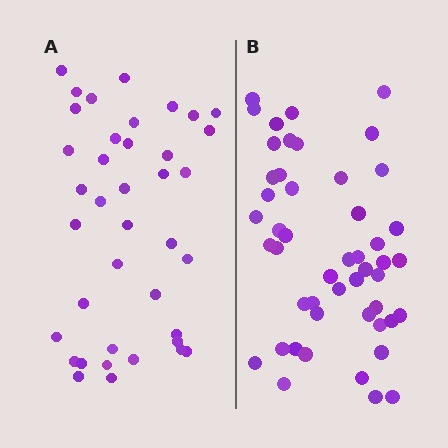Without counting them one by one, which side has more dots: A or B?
Region B (the right region) has more dots.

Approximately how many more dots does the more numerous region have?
Region B has roughly 10 or so more dots than region A.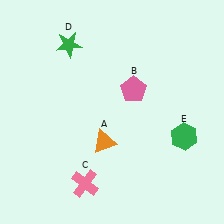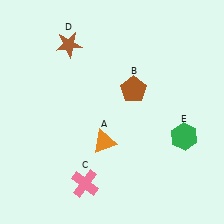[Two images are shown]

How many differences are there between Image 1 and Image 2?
There are 2 differences between the two images.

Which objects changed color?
B changed from pink to brown. D changed from green to brown.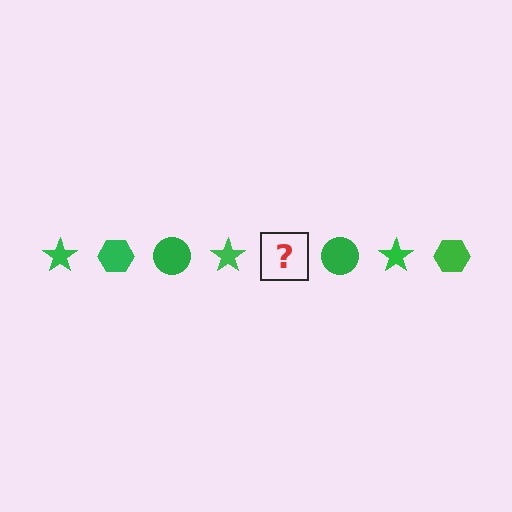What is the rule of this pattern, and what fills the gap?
The rule is that the pattern cycles through star, hexagon, circle shapes in green. The gap should be filled with a green hexagon.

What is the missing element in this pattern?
The missing element is a green hexagon.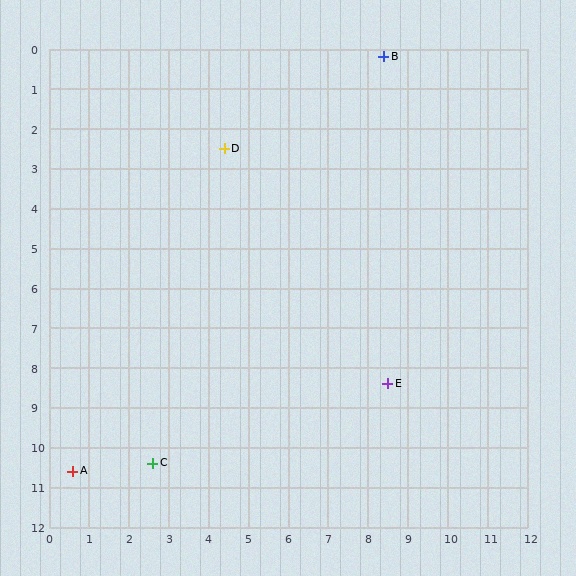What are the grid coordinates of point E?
Point E is at approximately (8.5, 8.4).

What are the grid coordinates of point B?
Point B is at approximately (8.4, 0.2).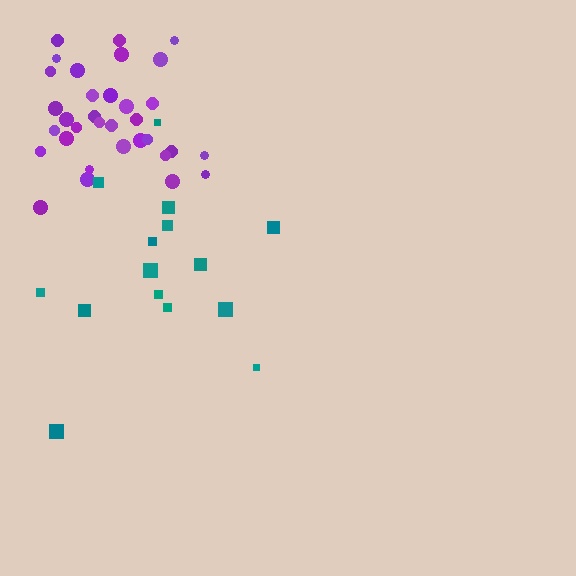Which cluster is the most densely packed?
Purple.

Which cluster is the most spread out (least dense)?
Teal.